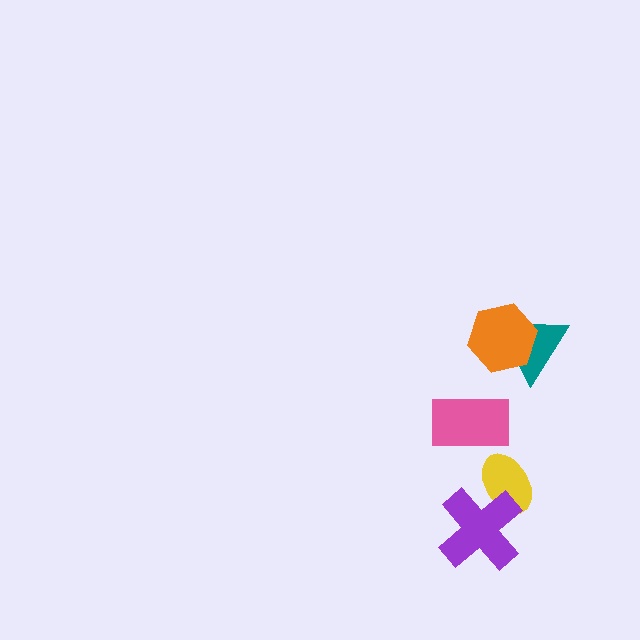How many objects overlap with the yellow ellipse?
1 object overlaps with the yellow ellipse.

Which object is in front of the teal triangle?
The orange hexagon is in front of the teal triangle.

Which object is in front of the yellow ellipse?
The purple cross is in front of the yellow ellipse.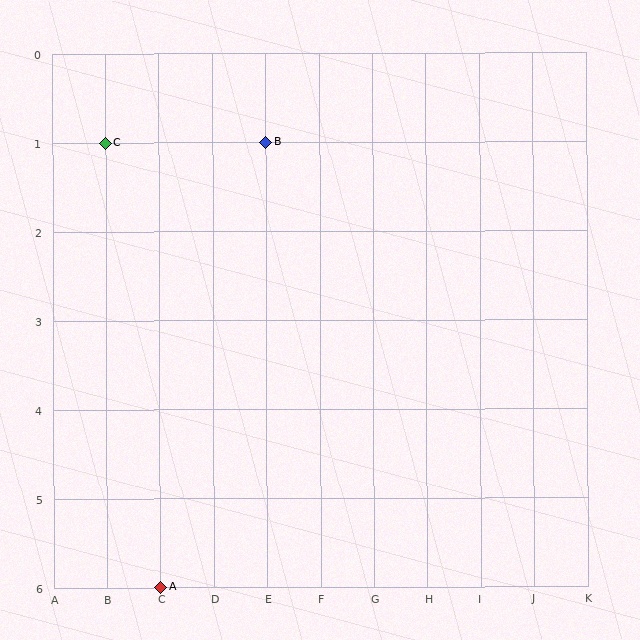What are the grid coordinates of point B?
Point B is at grid coordinates (E, 1).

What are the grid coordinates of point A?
Point A is at grid coordinates (C, 6).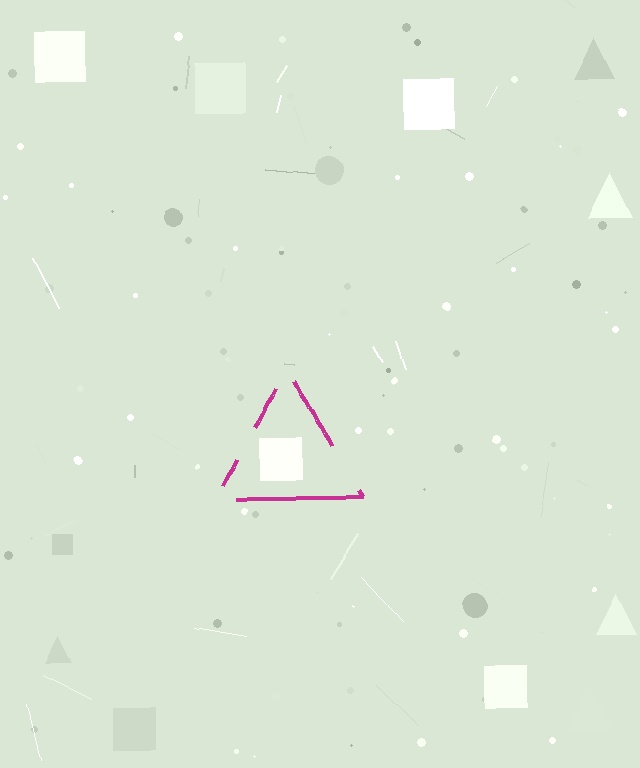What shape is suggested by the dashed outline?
The dashed outline suggests a triangle.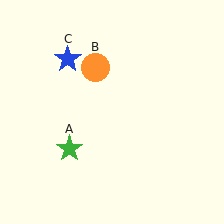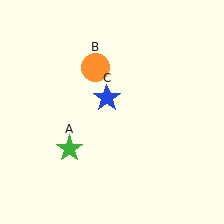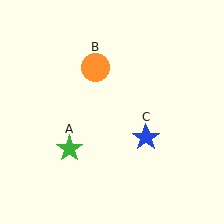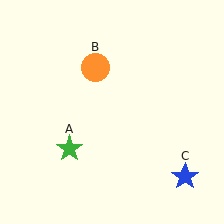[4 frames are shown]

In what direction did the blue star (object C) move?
The blue star (object C) moved down and to the right.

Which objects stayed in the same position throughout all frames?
Green star (object A) and orange circle (object B) remained stationary.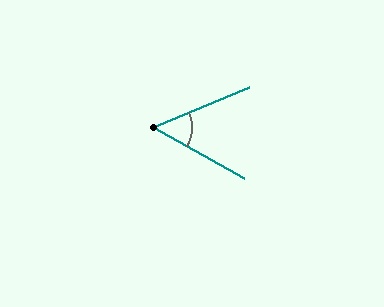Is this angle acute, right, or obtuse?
It is acute.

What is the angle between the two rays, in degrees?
Approximately 52 degrees.